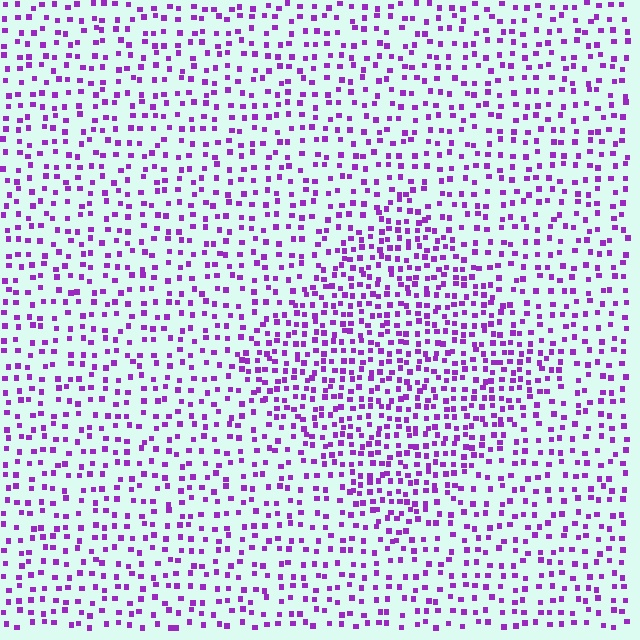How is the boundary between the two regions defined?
The boundary is defined by a change in element density (approximately 1.7x ratio). All elements are the same color, size, and shape.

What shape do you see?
I see a diamond.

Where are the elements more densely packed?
The elements are more densely packed inside the diamond boundary.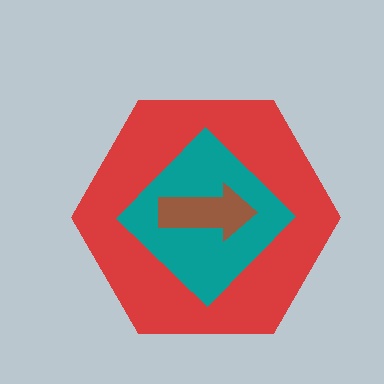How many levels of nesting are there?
3.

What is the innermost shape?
The brown arrow.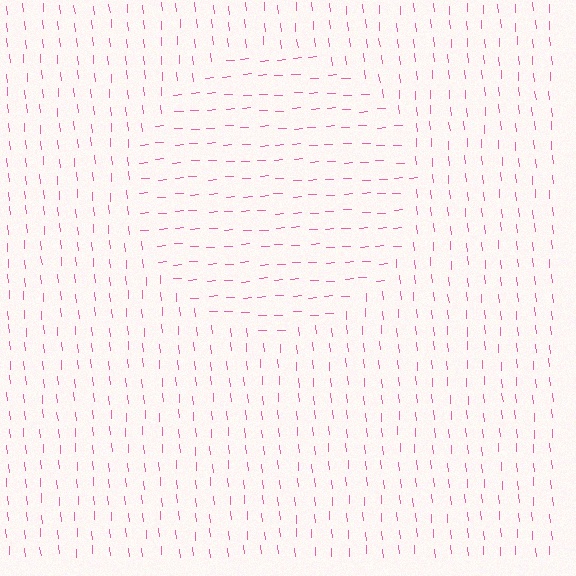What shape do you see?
I see a circle.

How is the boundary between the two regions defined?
The boundary is defined purely by a change in line orientation (approximately 88 degrees difference). All lines are the same color and thickness.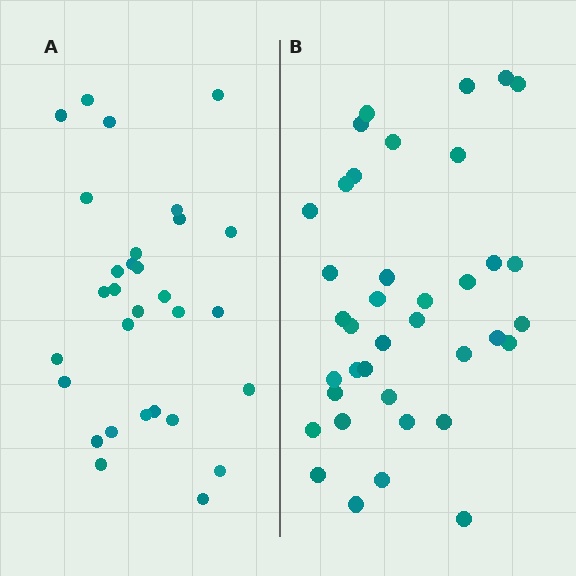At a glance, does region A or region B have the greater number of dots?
Region B (the right region) has more dots.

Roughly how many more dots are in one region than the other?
Region B has roughly 8 or so more dots than region A.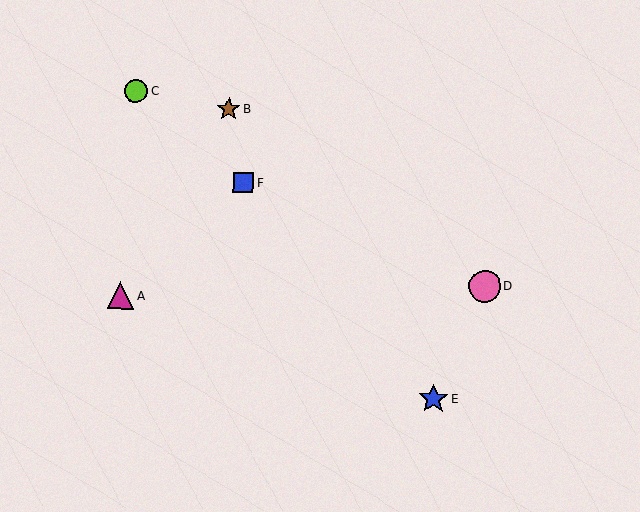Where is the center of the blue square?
The center of the blue square is at (243, 182).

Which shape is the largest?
The pink circle (labeled D) is the largest.